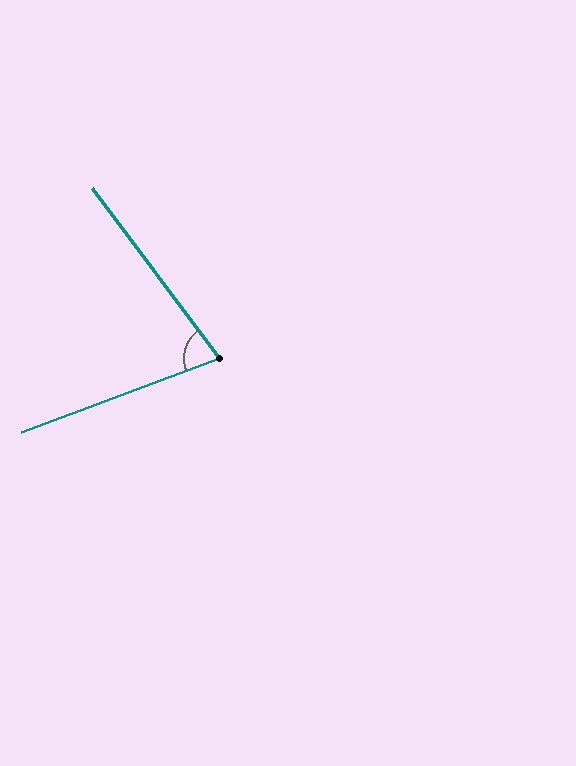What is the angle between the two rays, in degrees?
Approximately 74 degrees.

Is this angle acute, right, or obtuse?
It is acute.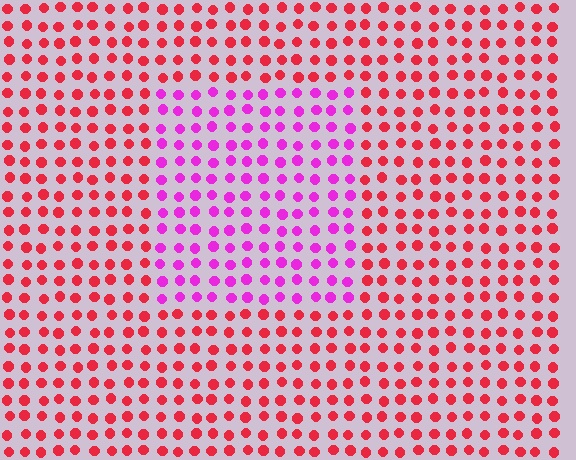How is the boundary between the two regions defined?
The boundary is defined purely by a slight shift in hue (about 49 degrees). Spacing, size, and orientation are identical on both sides.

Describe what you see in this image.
The image is filled with small red elements in a uniform arrangement. A rectangle-shaped region is visible where the elements are tinted to a slightly different hue, forming a subtle color boundary.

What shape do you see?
I see a rectangle.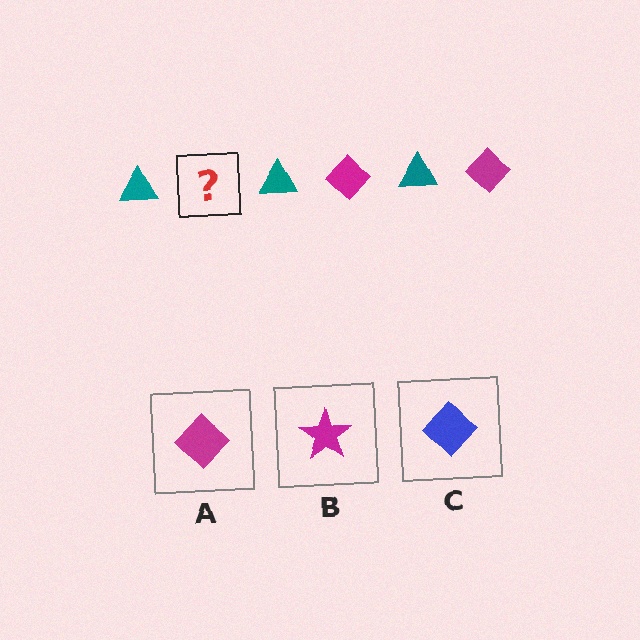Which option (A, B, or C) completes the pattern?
A.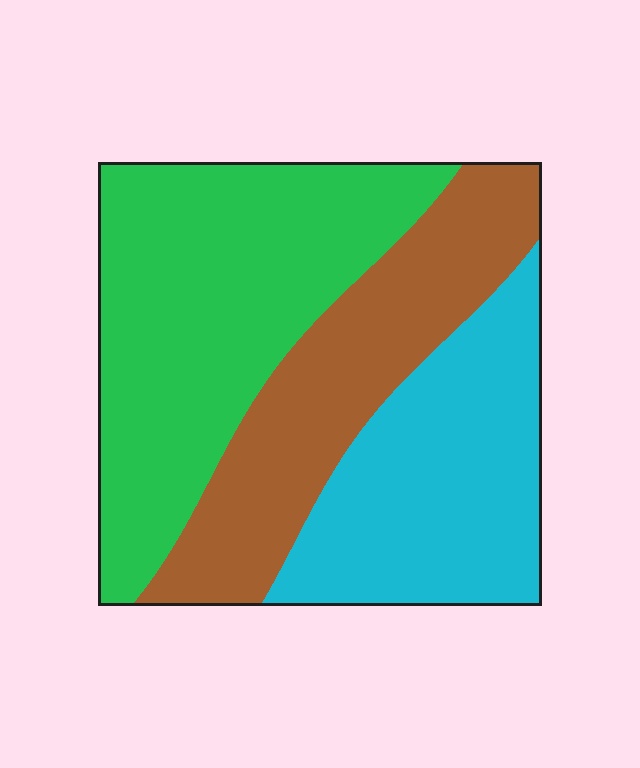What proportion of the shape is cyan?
Cyan covers around 30% of the shape.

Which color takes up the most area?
Green, at roughly 40%.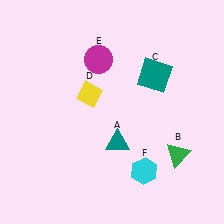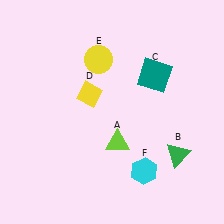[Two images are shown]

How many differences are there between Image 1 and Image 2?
There are 2 differences between the two images.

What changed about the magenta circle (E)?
In Image 1, E is magenta. In Image 2, it changed to yellow.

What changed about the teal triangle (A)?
In Image 1, A is teal. In Image 2, it changed to lime.